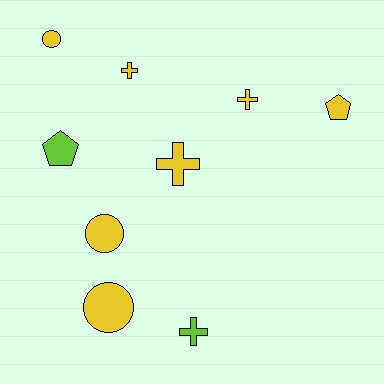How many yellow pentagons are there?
There is 1 yellow pentagon.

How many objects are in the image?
There are 9 objects.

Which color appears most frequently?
Yellow, with 7 objects.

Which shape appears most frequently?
Cross, with 4 objects.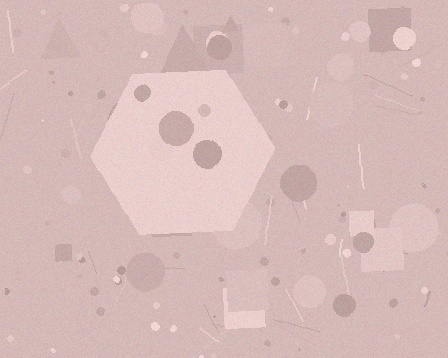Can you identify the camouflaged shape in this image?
The camouflaged shape is a hexagon.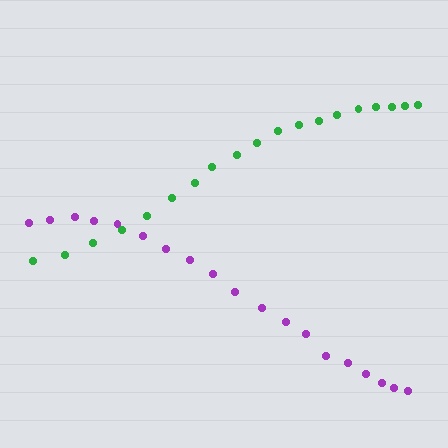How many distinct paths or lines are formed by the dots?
There are 2 distinct paths.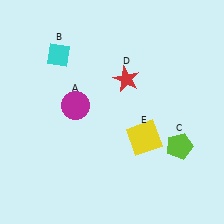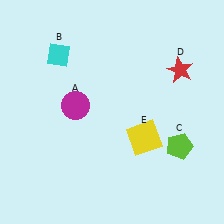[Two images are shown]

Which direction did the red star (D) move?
The red star (D) moved right.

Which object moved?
The red star (D) moved right.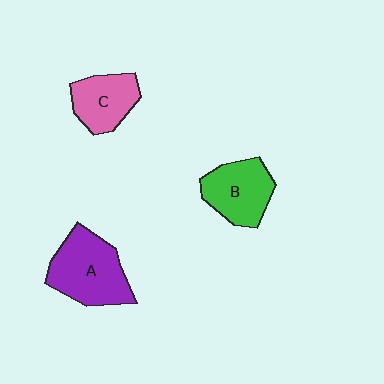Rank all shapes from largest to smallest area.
From largest to smallest: A (purple), B (green), C (pink).